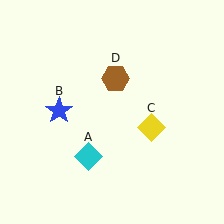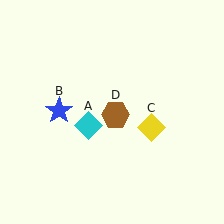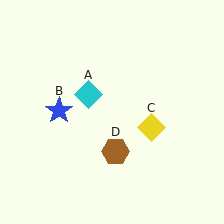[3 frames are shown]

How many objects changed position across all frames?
2 objects changed position: cyan diamond (object A), brown hexagon (object D).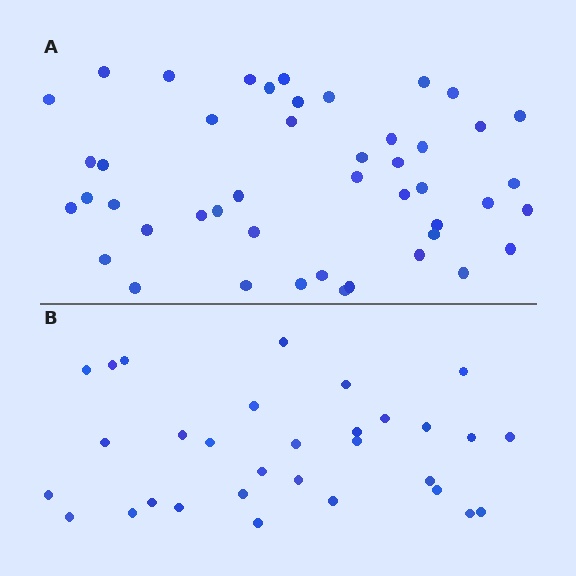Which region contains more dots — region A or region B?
Region A (the top region) has more dots.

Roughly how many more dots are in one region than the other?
Region A has approximately 15 more dots than region B.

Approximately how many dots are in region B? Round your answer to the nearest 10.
About 30 dots. (The exact count is 31, which rounds to 30.)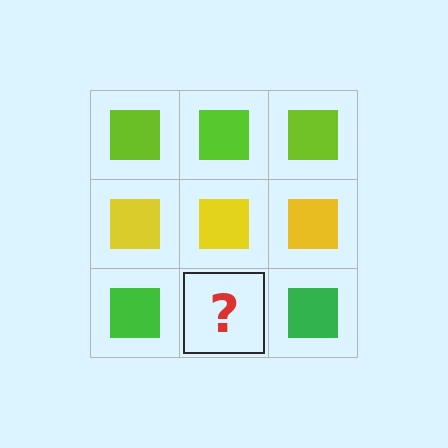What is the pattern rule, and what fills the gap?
The rule is that each row has a consistent color. The gap should be filled with a green square.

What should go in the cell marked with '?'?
The missing cell should contain a green square.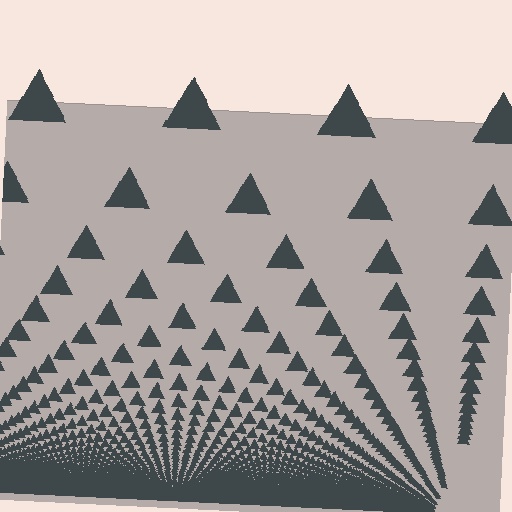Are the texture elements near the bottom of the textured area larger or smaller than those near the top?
Smaller. The gradient is inverted — elements near the bottom are smaller and denser.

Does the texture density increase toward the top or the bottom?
Density increases toward the bottom.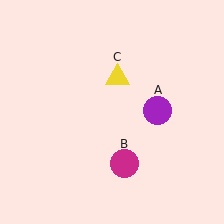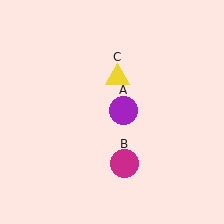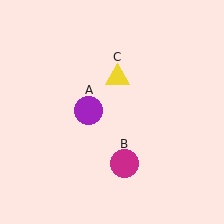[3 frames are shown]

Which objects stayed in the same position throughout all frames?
Magenta circle (object B) and yellow triangle (object C) remained stationary.